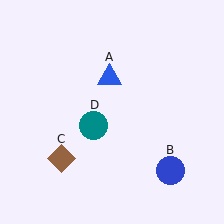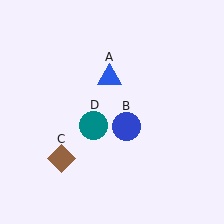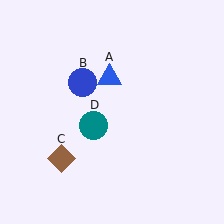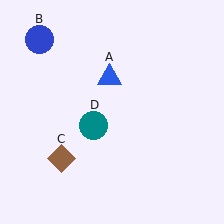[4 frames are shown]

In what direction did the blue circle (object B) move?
The blue circle (object B) moved up and to the left.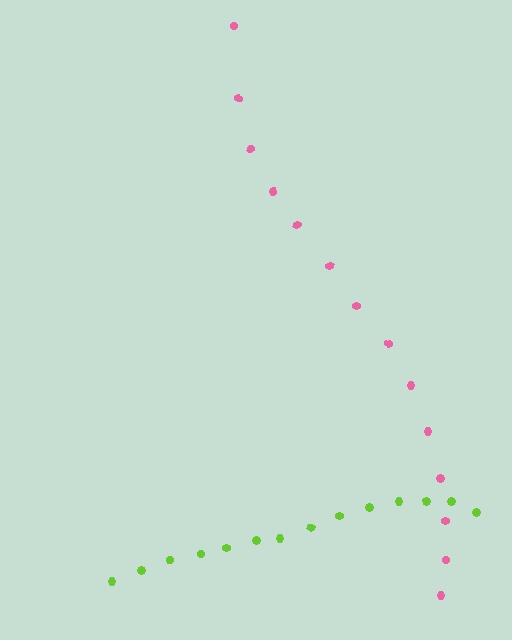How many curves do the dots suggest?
There are 2 distinct paths.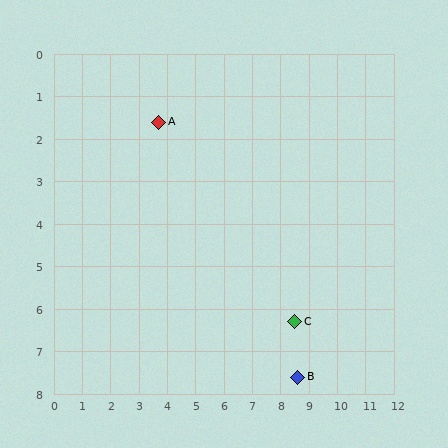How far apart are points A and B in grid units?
Points A and B are about 7.7 grid units apart.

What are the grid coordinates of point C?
Point C is at approximately (8.5, 6.3).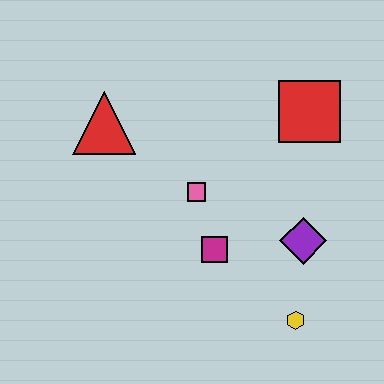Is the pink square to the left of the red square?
Yes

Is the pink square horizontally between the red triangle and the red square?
Yes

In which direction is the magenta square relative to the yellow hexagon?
The magenta square is to the left of the yellow hexagon.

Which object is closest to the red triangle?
The pink square is closest to the red triangle.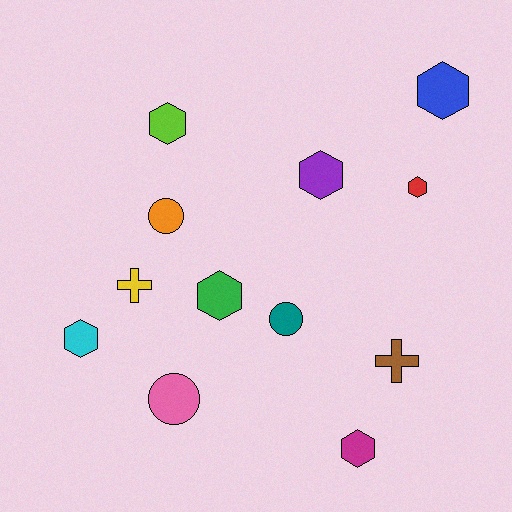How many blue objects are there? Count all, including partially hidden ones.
There is 1 blue object.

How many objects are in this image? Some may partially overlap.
There are 12 objects.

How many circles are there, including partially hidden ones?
There are 3 circles.